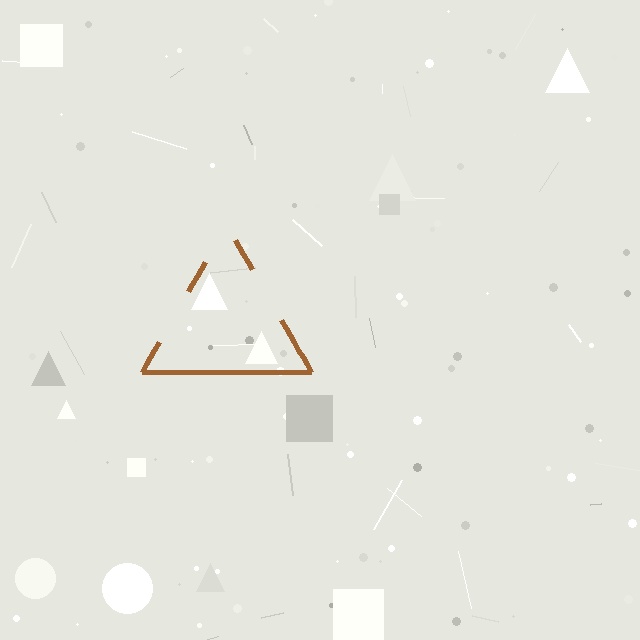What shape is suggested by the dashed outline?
The dashed outline suggests a triangle.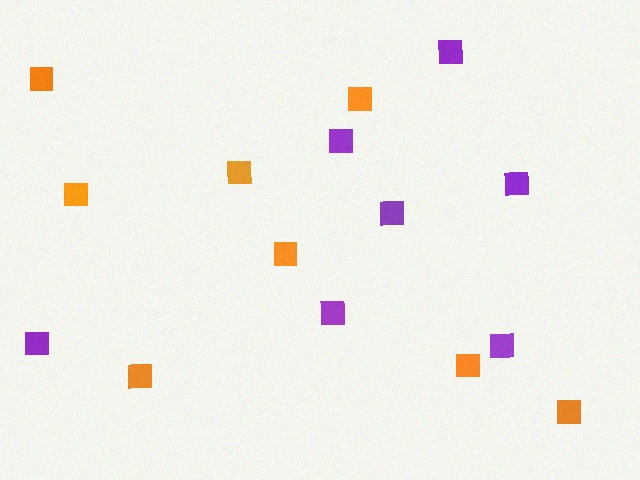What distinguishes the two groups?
There are 2 groups: one group of orange squares (8) and one group of purple squares (7).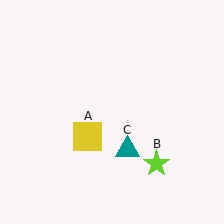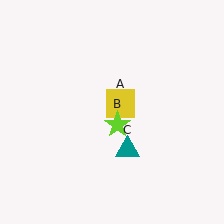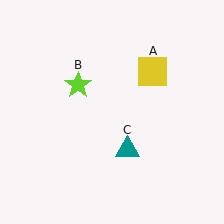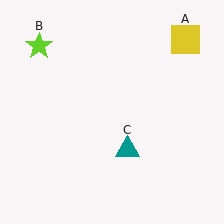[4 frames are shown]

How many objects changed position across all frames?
2 objects changed position: yellow square (object A), lime star (object B).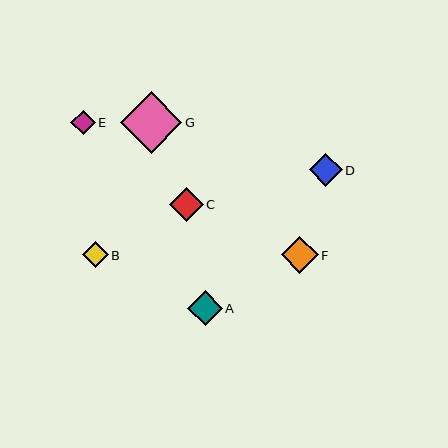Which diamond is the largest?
Diamond G is the largest with a size of approximately 61 pixels.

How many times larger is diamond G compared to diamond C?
Diamond G is approximately 1.8 times the size of diamond C.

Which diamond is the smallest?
Diamond E is the smallest with a size of approximately 24 pixels.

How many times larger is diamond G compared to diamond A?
Diamond G is approximately 1.8 times the size of diamond A.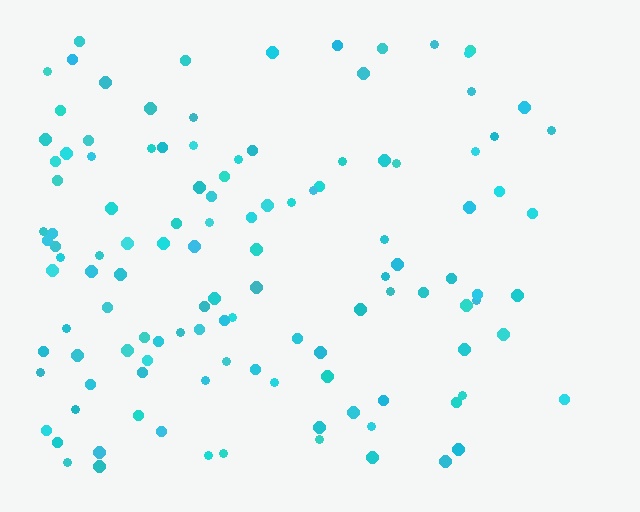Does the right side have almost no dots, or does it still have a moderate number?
Still a moderate number, just noticeably fewer than the left.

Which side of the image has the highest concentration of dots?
The left.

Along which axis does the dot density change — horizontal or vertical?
Horizontal.